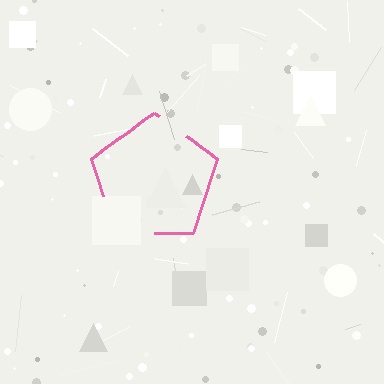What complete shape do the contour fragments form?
The contour fragments form a pentagon.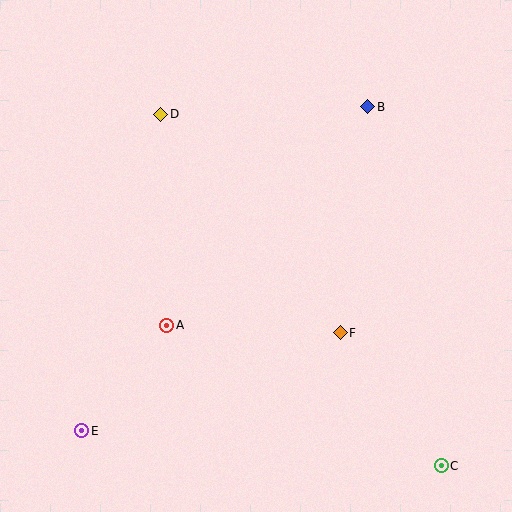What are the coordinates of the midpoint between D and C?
The midpoint between D and C is at (301, 290).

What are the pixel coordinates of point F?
Point F is at (340, 333).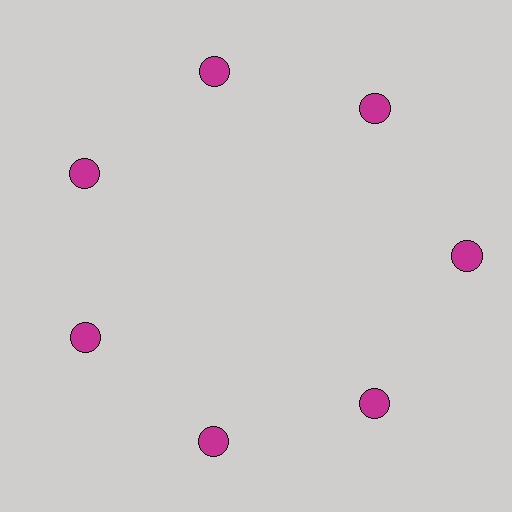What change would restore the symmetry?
The symmetry would be restored by moving it inward, back onto the ring so that all 7 circles sit at equal angles and equal distance from the center.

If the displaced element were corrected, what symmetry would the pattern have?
It would have 7-fold rotational symmetry — the pattern would map onto itself every 51 degrees.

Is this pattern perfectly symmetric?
No. The 7 magenta circles are arranged in a ring, but one element near the 3 o'clock position is pushed outward from the center, breaking the 7-fold rotational symmetry.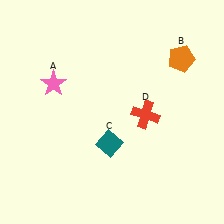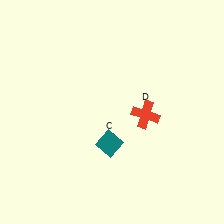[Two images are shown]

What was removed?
The orange pentagon (B), the pink star (A) were removed in Image 2.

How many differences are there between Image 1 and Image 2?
There are 2 differences between the two images.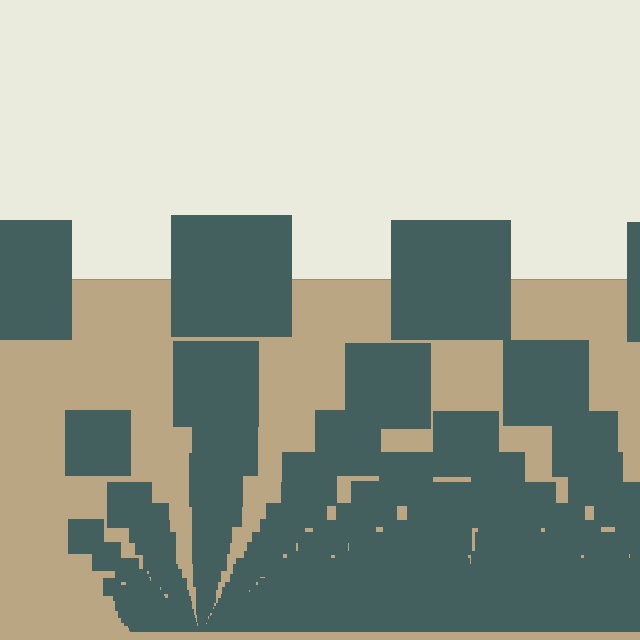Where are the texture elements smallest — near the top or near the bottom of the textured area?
Near the bottom.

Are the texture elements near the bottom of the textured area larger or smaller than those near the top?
Smaller. The gradient is inverted — elements near the bottom are smaller and denser.